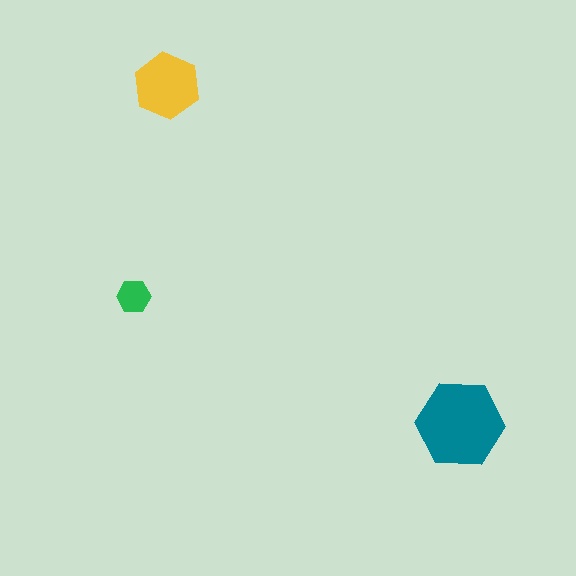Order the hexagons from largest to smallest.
the teal one, the yellow one, the green one.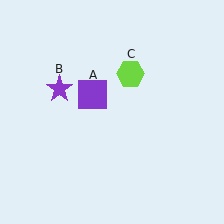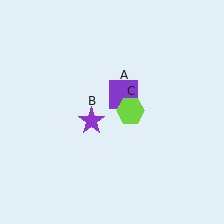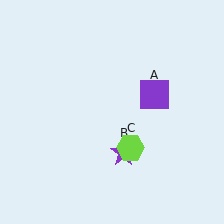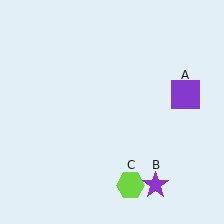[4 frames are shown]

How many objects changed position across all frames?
3 objects changed position: purple square (object A), purple star (object B), lime hexagon (object C).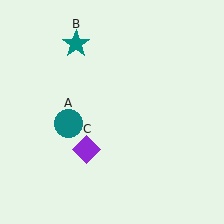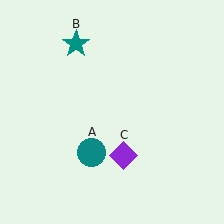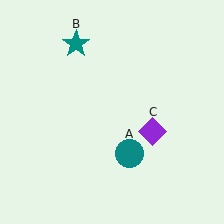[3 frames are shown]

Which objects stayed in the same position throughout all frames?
Teal star (object B) remained stationary.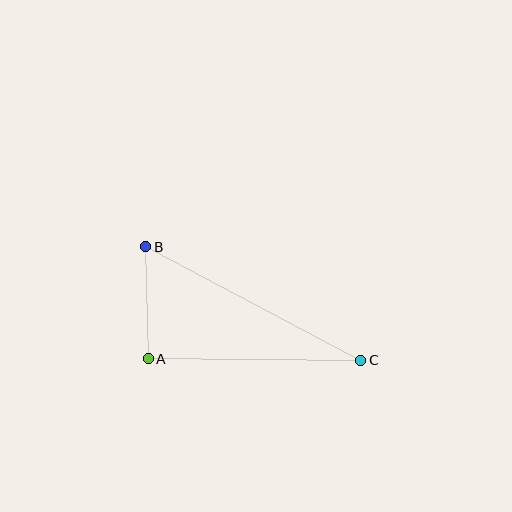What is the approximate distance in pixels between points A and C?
The distance between A and C is approximately 213 pixels.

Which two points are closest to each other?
Points A and B are closest to each other.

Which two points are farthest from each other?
Points B and C are farthest from each other.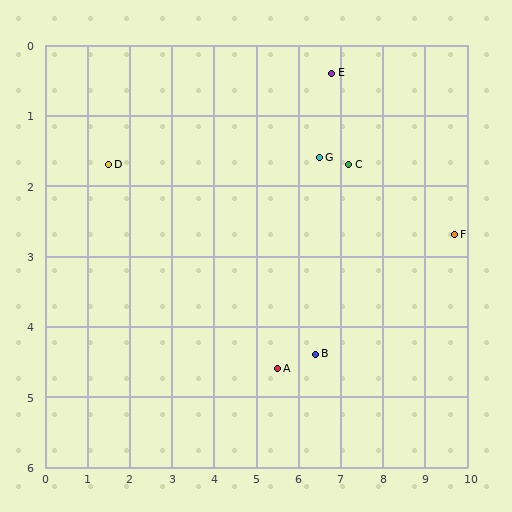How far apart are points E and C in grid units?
Points E and C are about 1.4 grid units apart.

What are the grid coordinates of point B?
Point B is at approximately (6.4, 4.4).